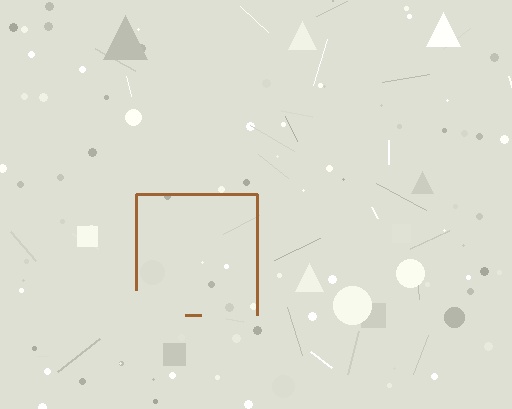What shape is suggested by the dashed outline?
The dashed outline suggests a square.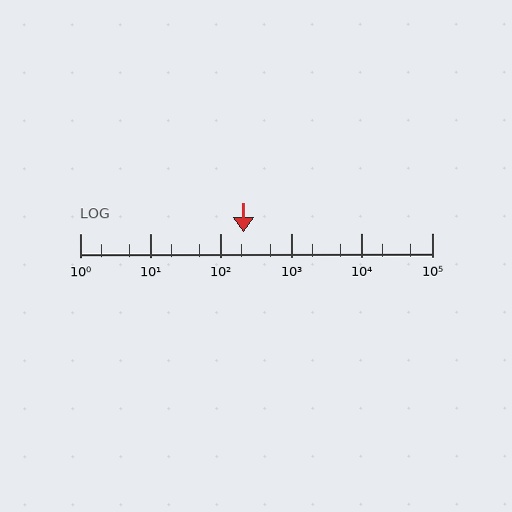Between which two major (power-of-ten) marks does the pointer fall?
The pointer is between 100 and 1000.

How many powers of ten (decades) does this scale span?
The scale spans 5 decades, from 1 to 100000.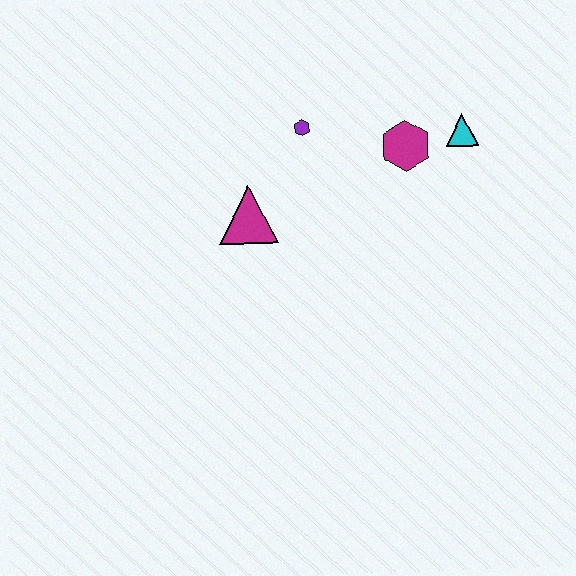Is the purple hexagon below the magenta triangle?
No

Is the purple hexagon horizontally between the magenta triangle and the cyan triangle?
Yes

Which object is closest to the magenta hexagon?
The cyan triangle is closest to the magenta hexagon.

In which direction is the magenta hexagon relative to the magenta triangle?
The magenta hexagon is to the right of the magenta triangle.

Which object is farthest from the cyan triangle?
The magenta triangle is farthest from the cyan triangle.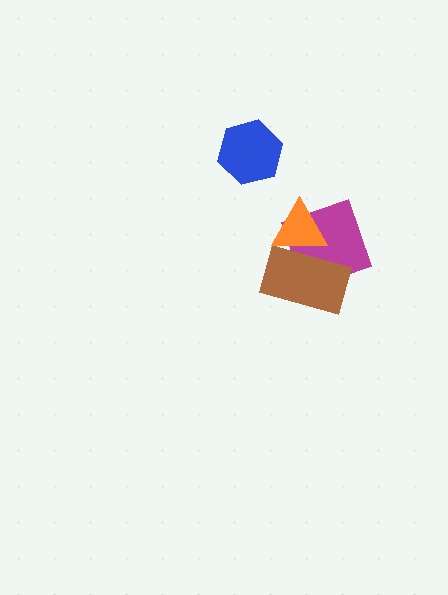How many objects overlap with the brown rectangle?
2 objects overlap with the brown rectangle.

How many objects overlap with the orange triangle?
2 objects overlap with the orange triangle.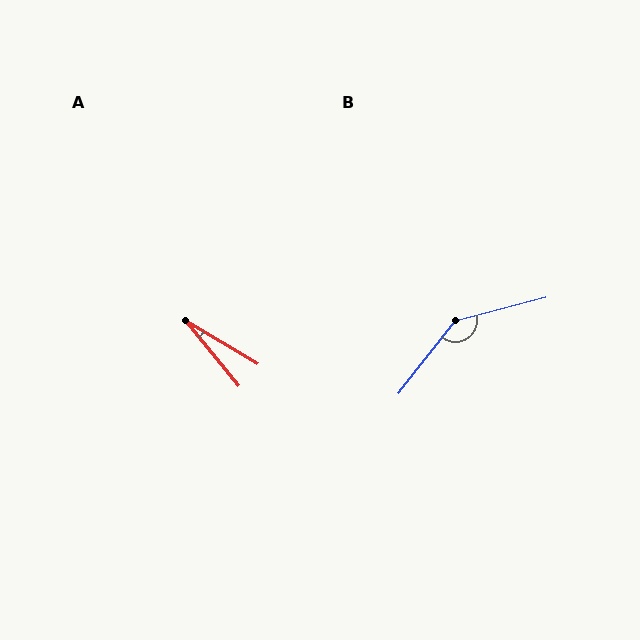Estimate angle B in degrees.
Approximately 143 degrees.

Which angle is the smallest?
A, at approximately 20 degrees.